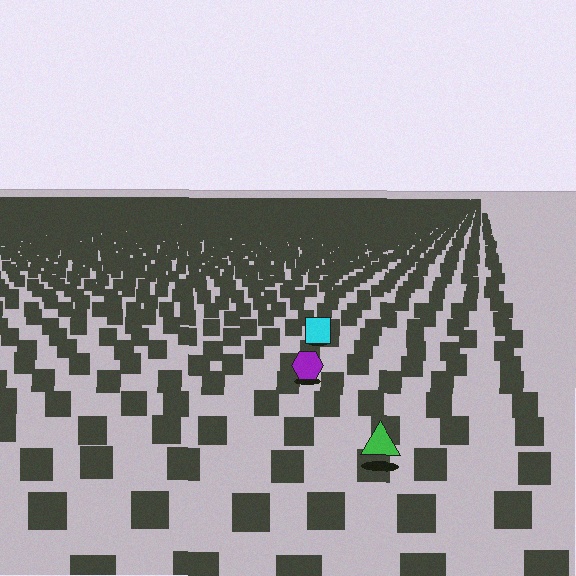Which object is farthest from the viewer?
The cyan square is farthest from the viewer. It appears smaller and the ground texture around it is denser.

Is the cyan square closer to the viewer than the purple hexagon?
No. The purple hexagon is closer — you can tell from the texture gradient: the ground texture is coarser near it.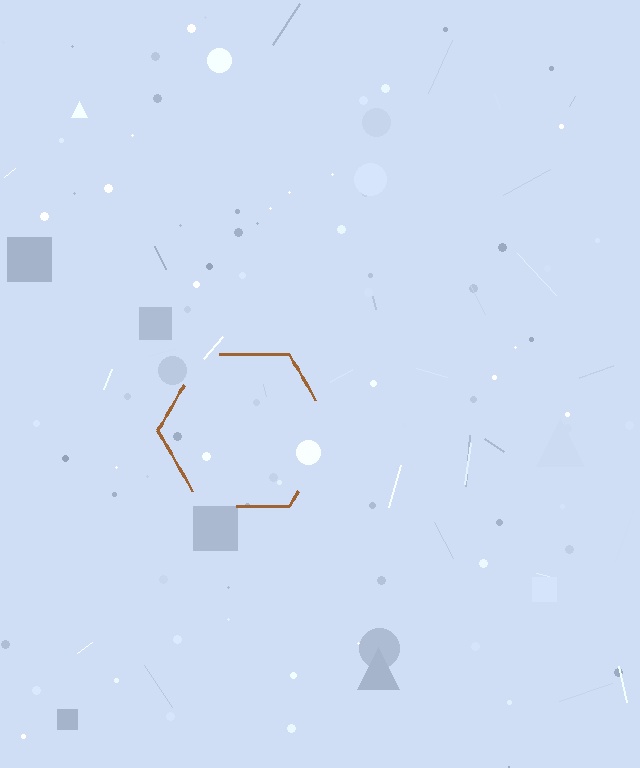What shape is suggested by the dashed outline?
The dashed outline suggests a hexagon.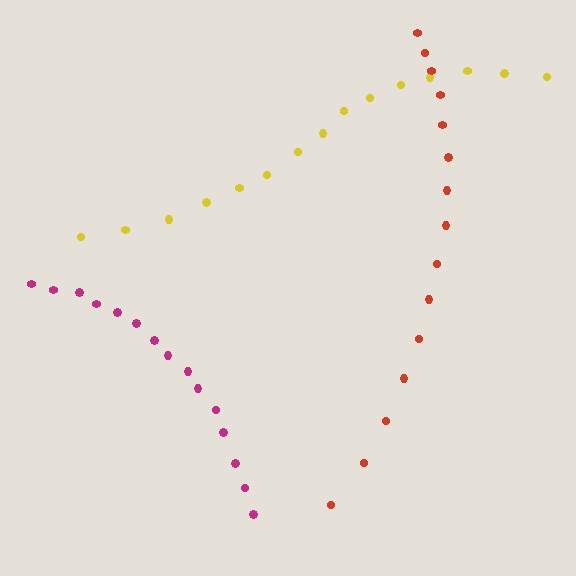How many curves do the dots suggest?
There are 3 distinct paths.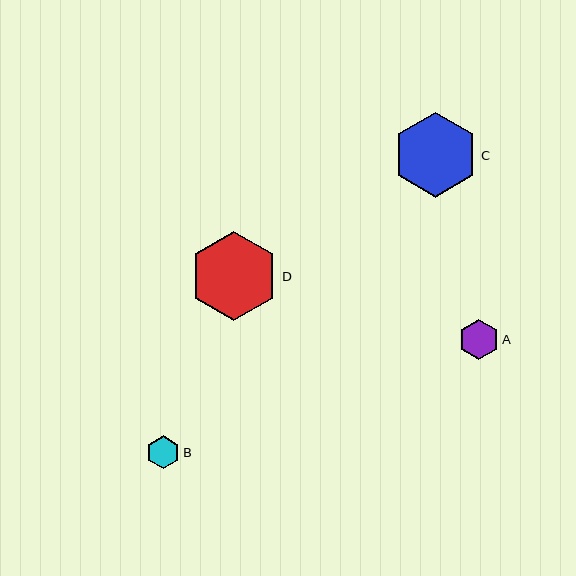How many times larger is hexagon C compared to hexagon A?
Hexagon C is approximately 2.1 times the size of hexagon A.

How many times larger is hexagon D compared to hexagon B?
Hexagon D is approximately 2.7 times the size of hexagon B.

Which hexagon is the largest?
Hexagon D is the largest with a size of approximately 90 pixels.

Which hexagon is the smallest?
Hexagon B is the smallest with a size of approximately 33 pixels.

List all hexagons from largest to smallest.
From largest to smallest: D, C, A, B.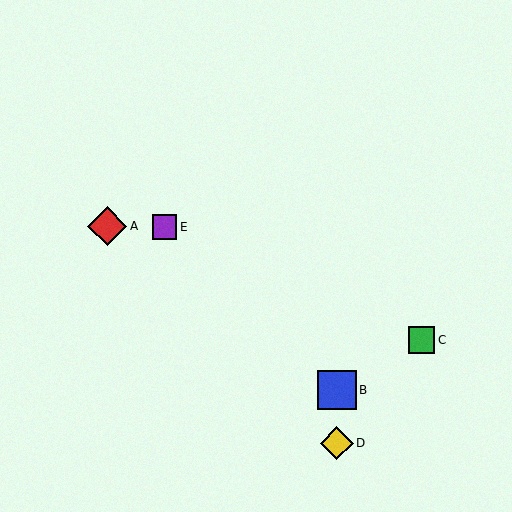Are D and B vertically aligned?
Yes, both are at x≈337.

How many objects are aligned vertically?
2 objects (B, D) are aligned vertically.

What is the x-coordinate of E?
Object E is at x≈165.